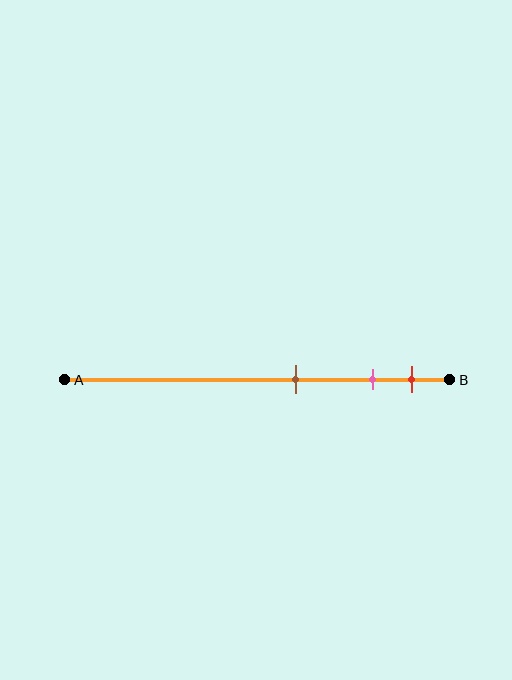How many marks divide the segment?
There are 3 marks dividing the segment.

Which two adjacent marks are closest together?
The pink and red marks are the closest adjacent pair.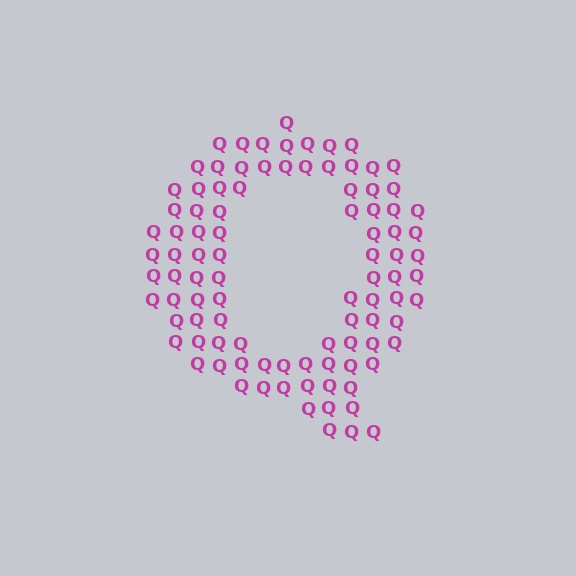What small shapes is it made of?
It is made of small letter Q's.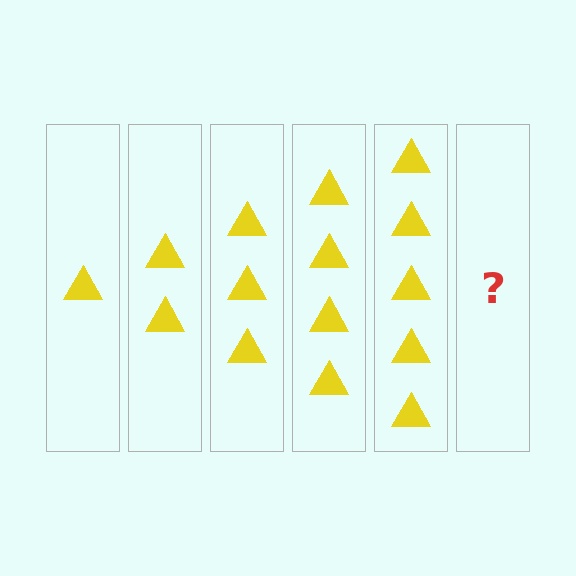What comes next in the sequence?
The next element should be 6 triangles.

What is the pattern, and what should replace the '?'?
The pattern is that each step adds one more triangle. The '?' should be 6 triangles.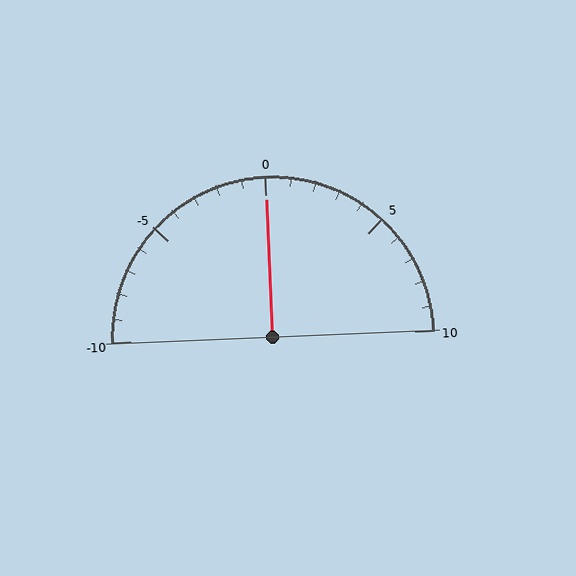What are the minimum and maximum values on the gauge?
The gauge ranges from -10 to 10.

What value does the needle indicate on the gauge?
The needle indicates approximately 0.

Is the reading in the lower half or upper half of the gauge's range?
The reading is in the upper half of the range (-10 to 10).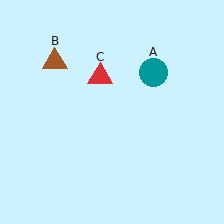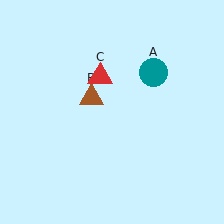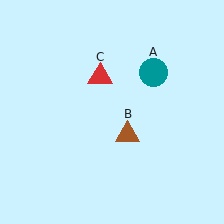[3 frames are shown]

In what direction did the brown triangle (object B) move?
The brown triangle (object B) moved down and to the right.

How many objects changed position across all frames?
1 object changed position: brown triangle (object B).